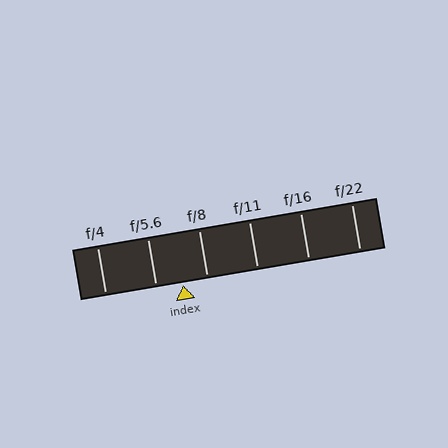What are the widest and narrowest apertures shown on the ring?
The widest aperture shown is f/4 and the narrowest is f/22.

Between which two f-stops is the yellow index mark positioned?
The index mark is between f/5.6 and f/8.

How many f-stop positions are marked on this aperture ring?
There are 6 f-stop positions marked.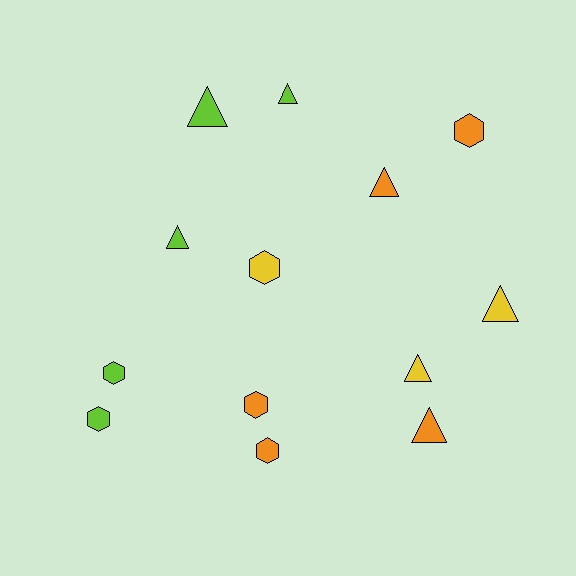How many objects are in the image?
There are 13 objects.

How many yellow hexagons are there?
There is 1 yellow hexagon.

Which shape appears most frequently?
Triangle, with 7 objects.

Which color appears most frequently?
Orange, with 5 objects.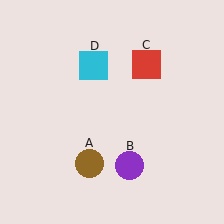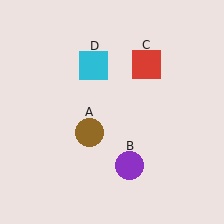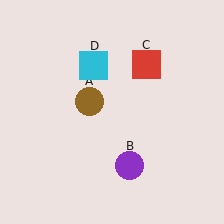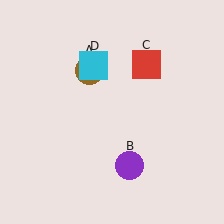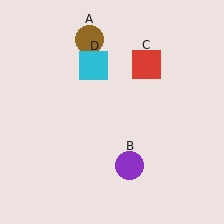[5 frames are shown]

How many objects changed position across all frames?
1 object changed position: brown circle (object A).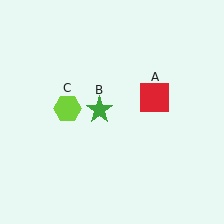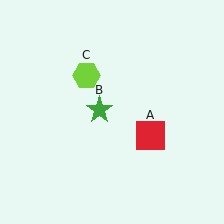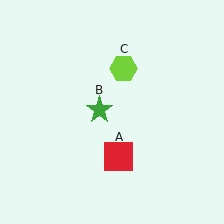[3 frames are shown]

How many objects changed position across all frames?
2 objects changed position: red square (object A), lime hexagon (object C).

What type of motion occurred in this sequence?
The red square (object A), lime hexagon (object C) rotated clockwise around the center of the scene.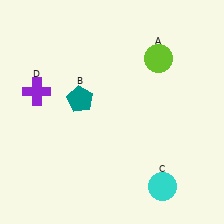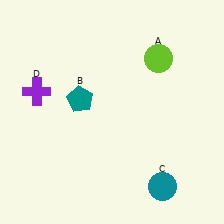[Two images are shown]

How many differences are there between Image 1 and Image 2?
There is 1 difference between the two images.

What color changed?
The circle (C) changed from cyan in Image 1 to teal in Image 2.